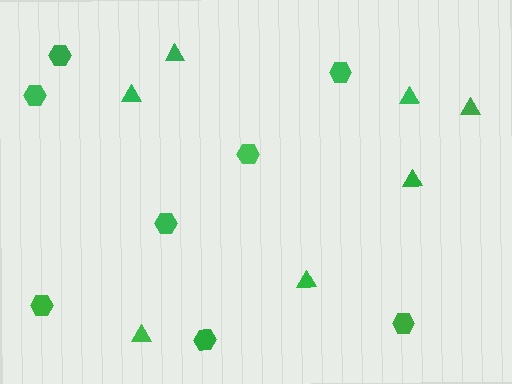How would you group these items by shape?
There are 2 groups: one group of hexagons (8) and one group of triangles (7).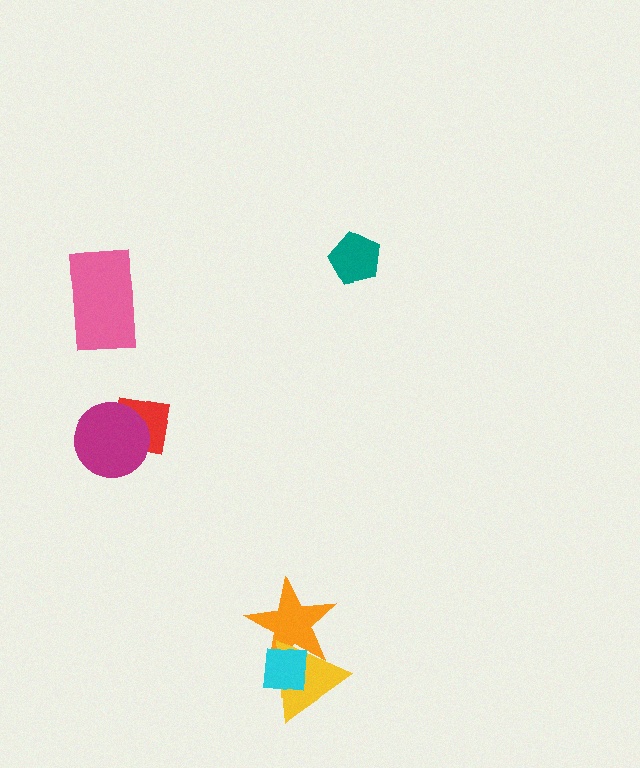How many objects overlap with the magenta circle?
1 object overlaps with the magenta circle.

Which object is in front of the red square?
The magenta circle is in front of the red square.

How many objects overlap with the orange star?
2 objects overlap with the orange star.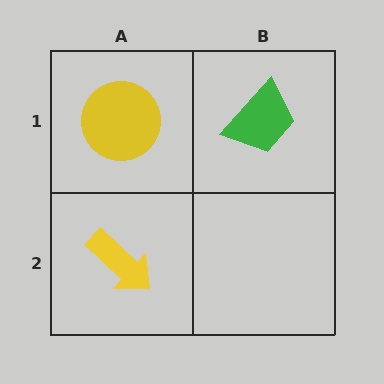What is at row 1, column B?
A green trapezoid.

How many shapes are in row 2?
1 shape.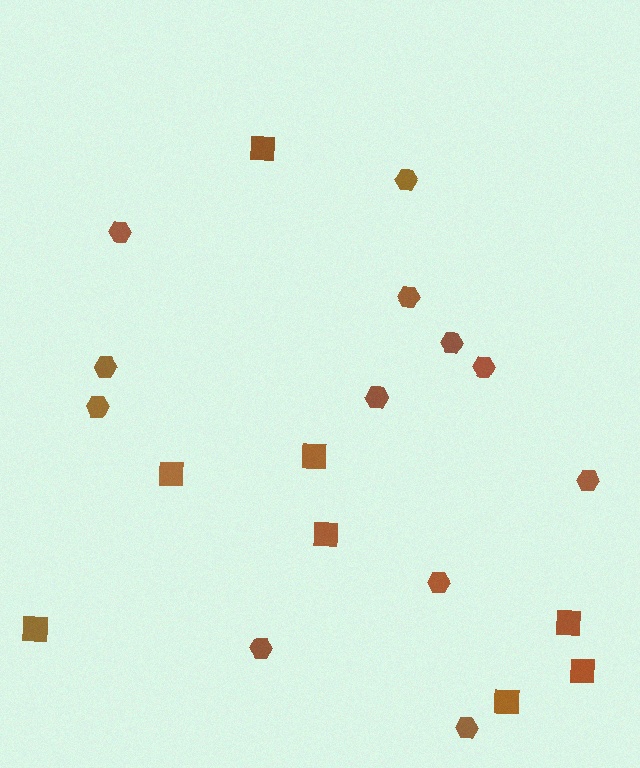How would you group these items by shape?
There are 2 groups: one group of hexagons (12) and one group of squares (8).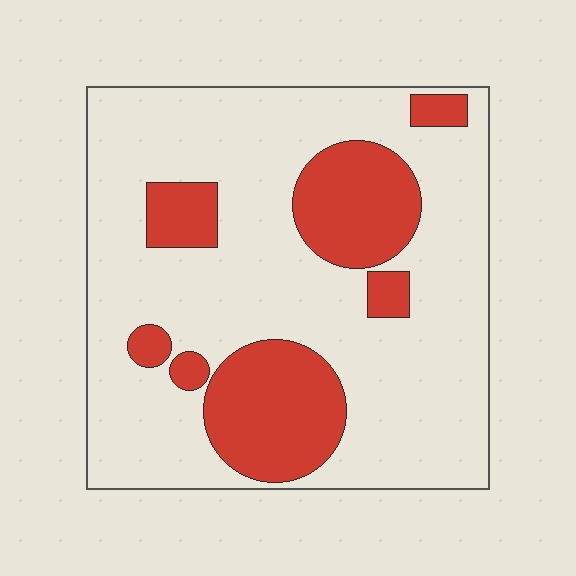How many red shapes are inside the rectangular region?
7.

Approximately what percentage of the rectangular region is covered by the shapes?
Approximately 25%.